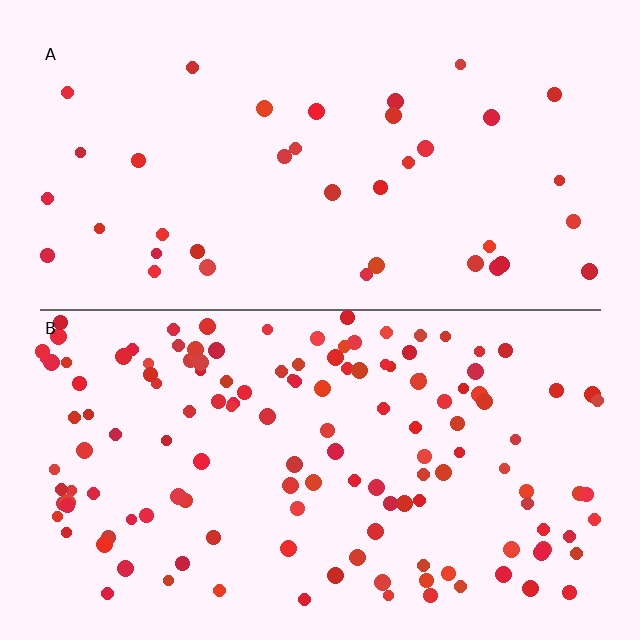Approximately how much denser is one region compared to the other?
Approximately 3.6× — region B over region A.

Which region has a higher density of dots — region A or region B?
B (the bottom).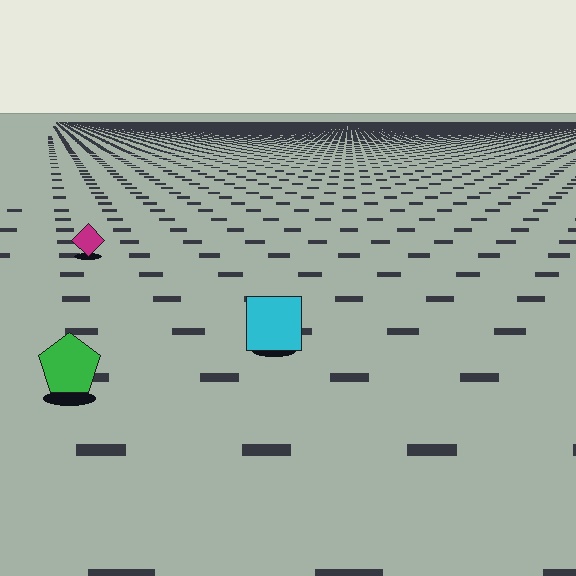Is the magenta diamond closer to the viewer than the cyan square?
No. The cyan square is closer — you can tell from the texture gradient: the ground texture is coarser near it.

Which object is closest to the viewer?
The green pentagon is closest. The texture marks near it are larger and more spread out.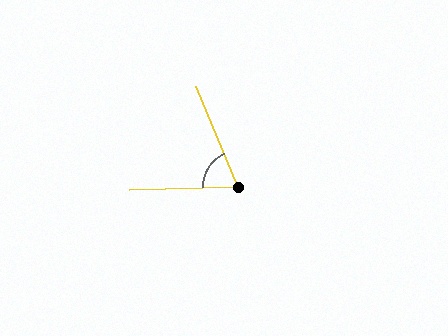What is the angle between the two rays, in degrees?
Approximately 69 degrees.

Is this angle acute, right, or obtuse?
It is acute.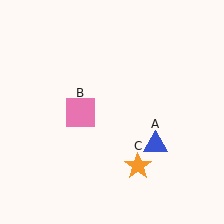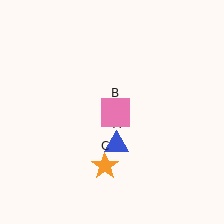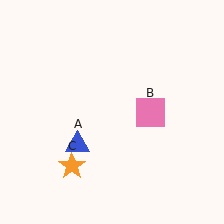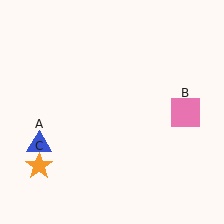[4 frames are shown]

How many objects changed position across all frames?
3 objects changed position: blue triangle (object A), pink square (object B), orange star (object C).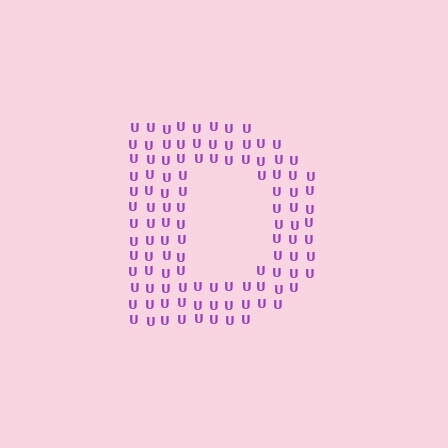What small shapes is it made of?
It is made of small letter U's.